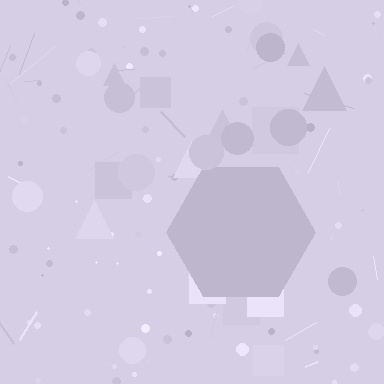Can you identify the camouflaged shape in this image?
The camouflaged shape is a hexagon.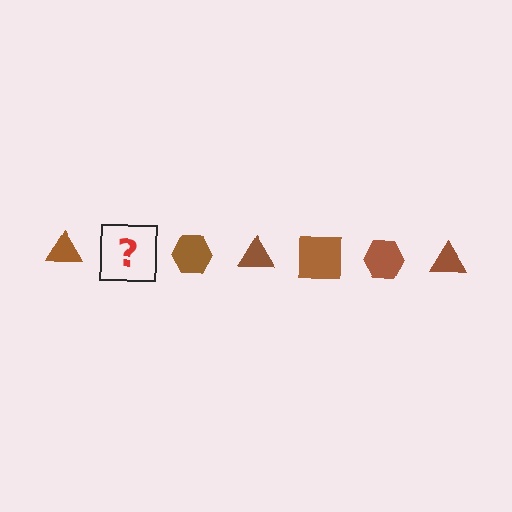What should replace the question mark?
The question mark should be replaced with a brown square.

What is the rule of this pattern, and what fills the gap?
The rule is that the pattern cycles through triangle, square, hexagon shapes in brown. The gap should be filled with a brown square.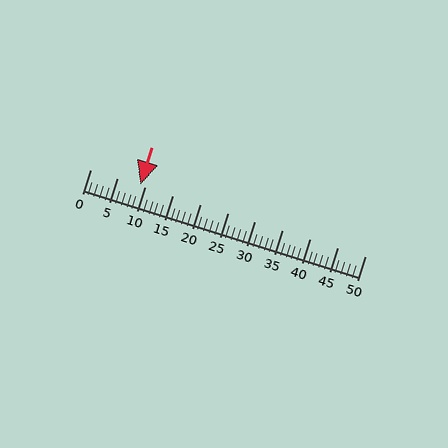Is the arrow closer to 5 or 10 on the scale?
The arrow is closer to 10.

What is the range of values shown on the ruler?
The ruler shows values from 0 to 50.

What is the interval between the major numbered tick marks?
The major tick marks are spaced 5 units apart.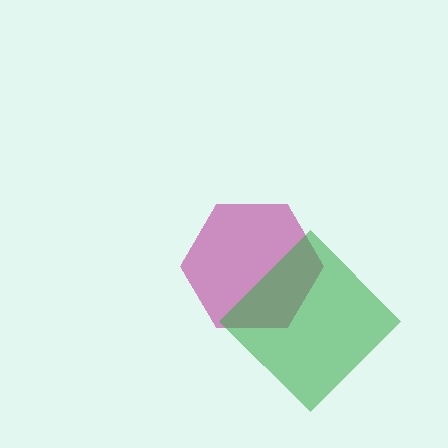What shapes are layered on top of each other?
The layered shapes are: a magenta hexagon, a green diamond.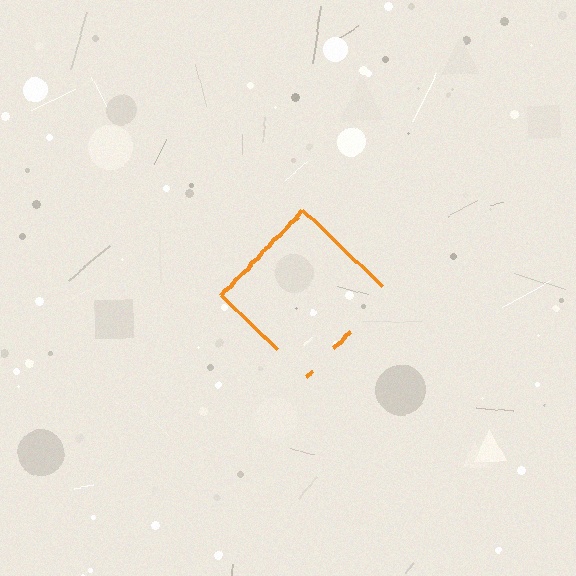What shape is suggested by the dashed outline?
The dashed outline suggests a diamond.